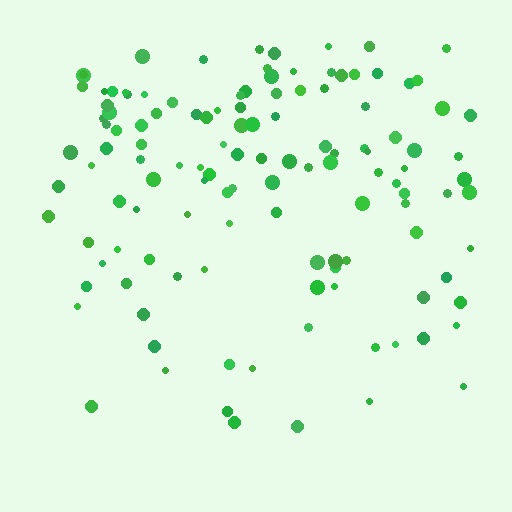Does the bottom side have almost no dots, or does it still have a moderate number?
Still a moderate number, just noticeably fewer than the top.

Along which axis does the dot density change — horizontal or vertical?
Vertical.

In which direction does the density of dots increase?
From bottom to top, with the top side densest.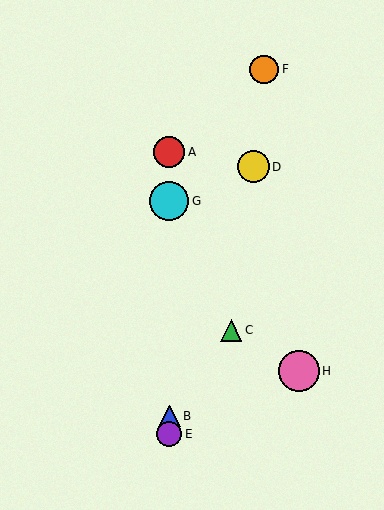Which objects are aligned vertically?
Objects A, B, E, G are aligned vertically.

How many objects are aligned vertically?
4 objects (A, B, E, G) are aligned vertically.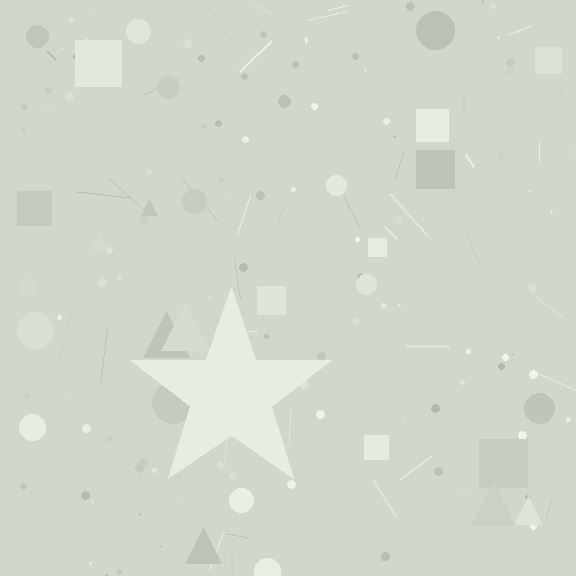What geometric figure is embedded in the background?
A star is embedded in the background.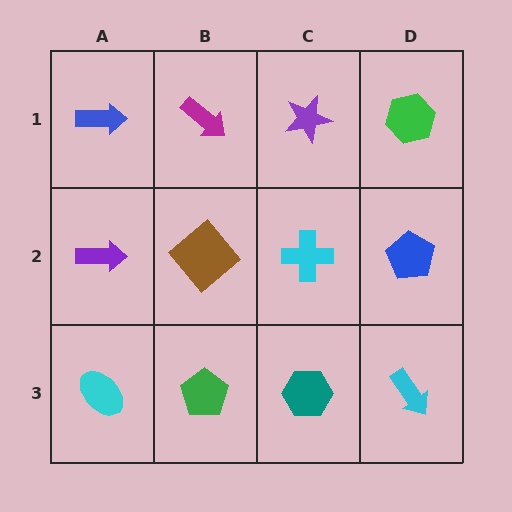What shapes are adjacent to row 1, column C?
A cyan cross (row 2, column C), a magenta arrow (row 1, column B), a green hexagon (row 1, column D).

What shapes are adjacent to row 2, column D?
A green hexagon (row 1, column D), a cyan arrow (row 3, column D), a cyan cross (row 2, column C).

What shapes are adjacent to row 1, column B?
A brown diamond (row 2, column B), a blue arrow (row 1, column A), a purple star (row 1, column C).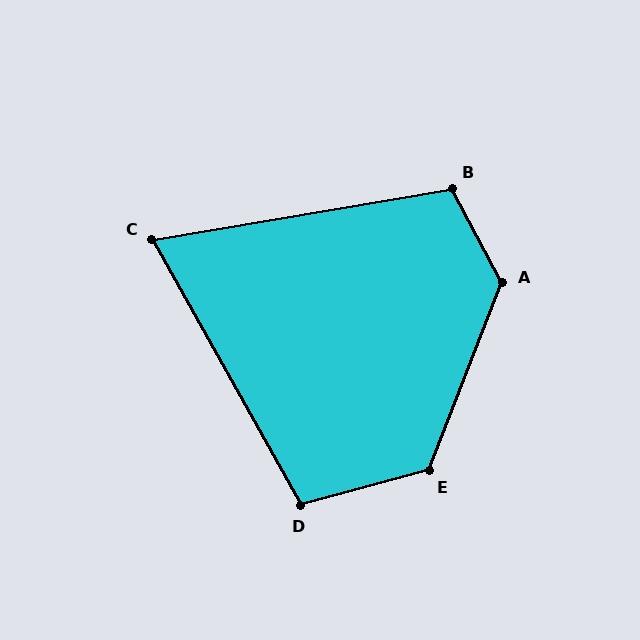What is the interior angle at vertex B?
Approximately 109 degrees (obtuse).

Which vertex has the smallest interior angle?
C, at approximately 70 degrees.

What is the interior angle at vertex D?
Approximately 104 degrees (obtuse).